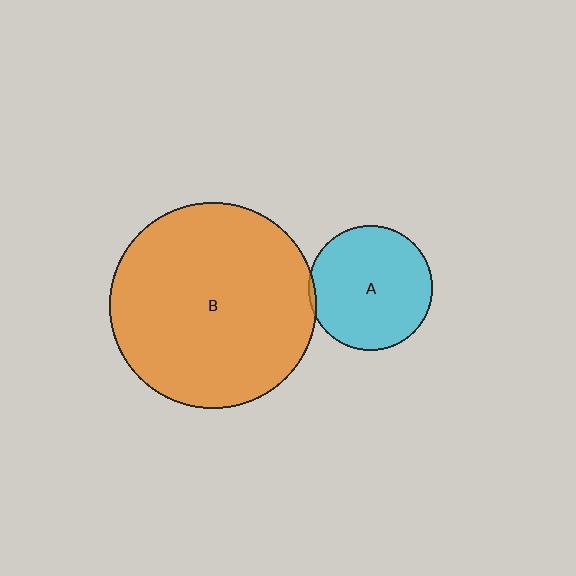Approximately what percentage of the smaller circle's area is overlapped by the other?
Approximately 5%.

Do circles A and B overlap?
Yes.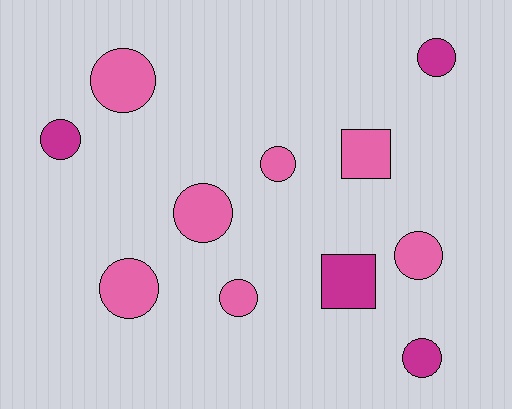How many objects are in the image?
There are 11 objects.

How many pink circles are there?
There are 6 pink circles.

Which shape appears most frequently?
Circle, with 9 objects.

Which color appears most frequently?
Pink, with 7 objects.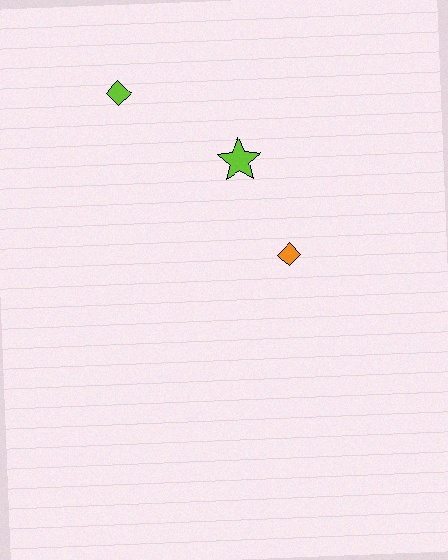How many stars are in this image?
There is 1 star.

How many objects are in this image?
There are 3 objects.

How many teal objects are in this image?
There are no teal objects.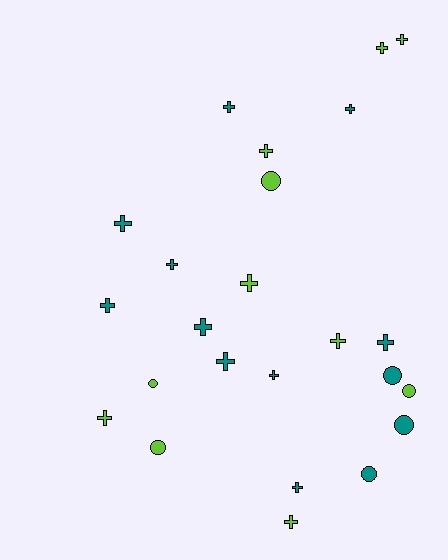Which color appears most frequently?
Teal, with 13 objects.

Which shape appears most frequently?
Cross, with 17 objects.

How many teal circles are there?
There are 3 teal circles.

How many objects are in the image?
There are 24 objects.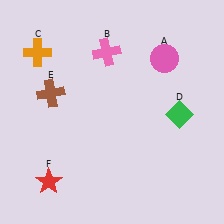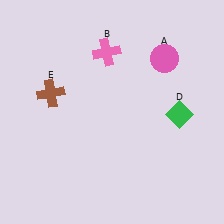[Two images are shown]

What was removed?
The orange cross (C), the red star (F) were removed in Image 2.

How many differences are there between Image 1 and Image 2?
There are 2 differences between the two images.